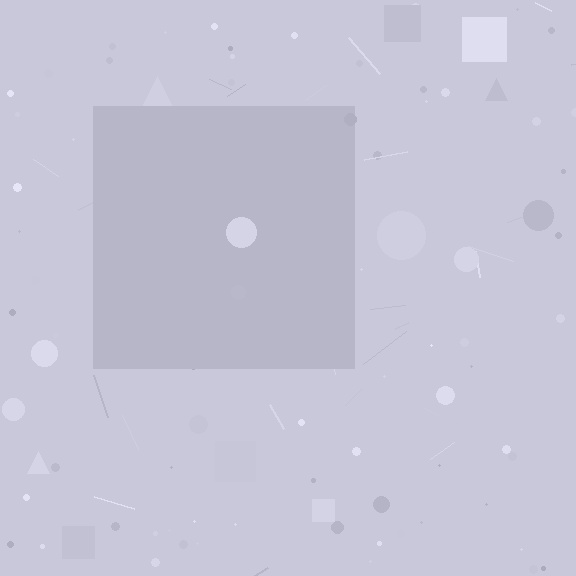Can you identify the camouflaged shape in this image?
The camouflaged shape is a square.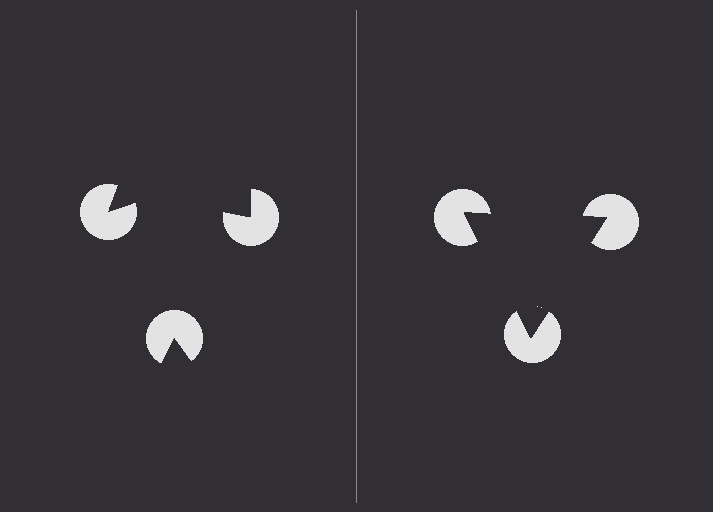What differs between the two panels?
The pac-man discs are positioned identically on both sides; only the wedge orientations differ. On the right they align to a triangle; on the left they are misaligned.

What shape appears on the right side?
An illusory triangle.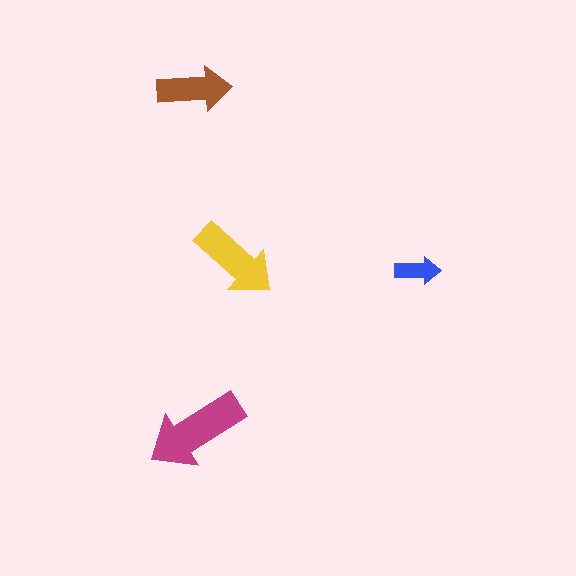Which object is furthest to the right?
The blue arrow is rightmost.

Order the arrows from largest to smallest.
the magenta one, the yellow one, the brown one, the blue one.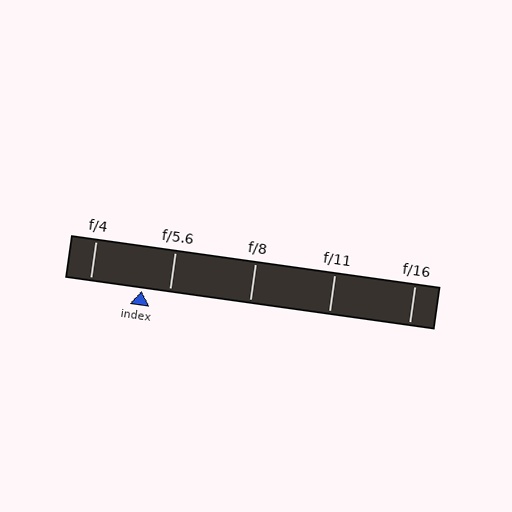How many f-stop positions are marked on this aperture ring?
There are 5 f-stop positions marked.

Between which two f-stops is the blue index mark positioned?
The index mark is between f/4 and f/5.6.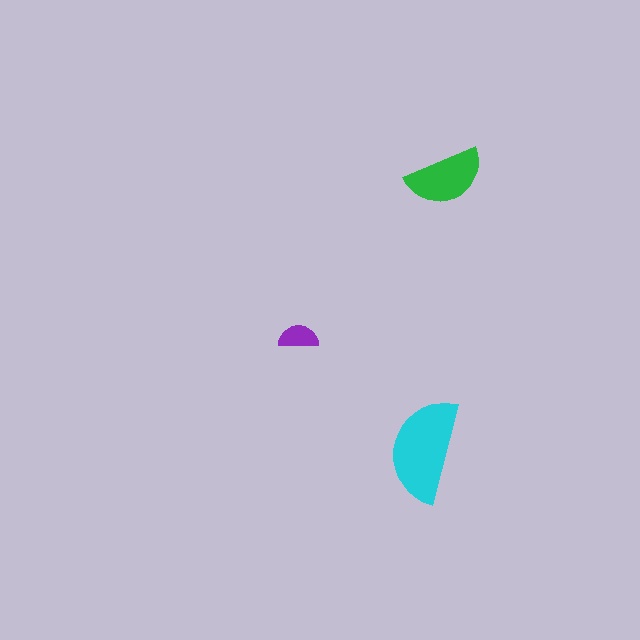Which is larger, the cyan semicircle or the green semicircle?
The cyan one.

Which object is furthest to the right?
The green semicircle is rightmost.